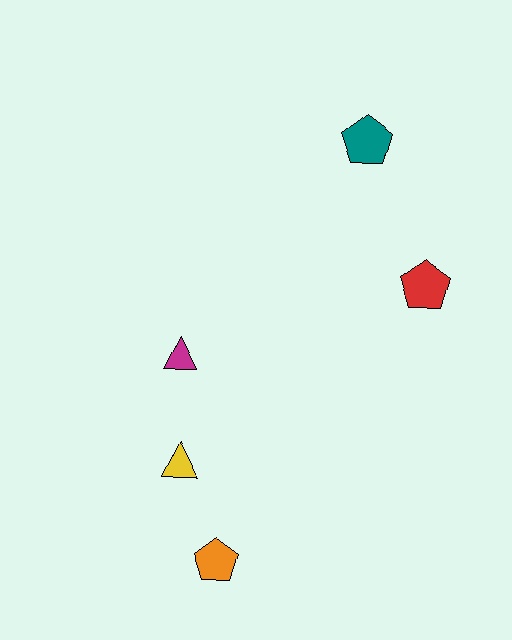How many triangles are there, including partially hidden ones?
There are 2 triangles.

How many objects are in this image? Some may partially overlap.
There are 5 objects.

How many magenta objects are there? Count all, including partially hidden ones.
There is 1 magenta object.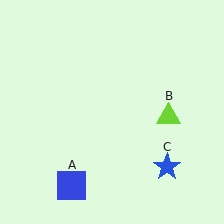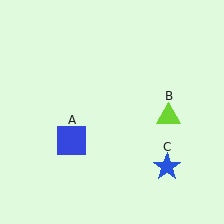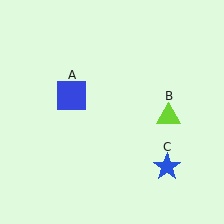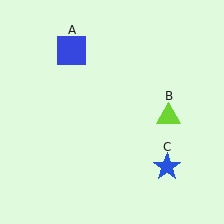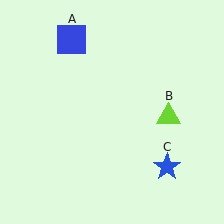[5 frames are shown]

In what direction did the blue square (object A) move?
The blue square (object A) moved up.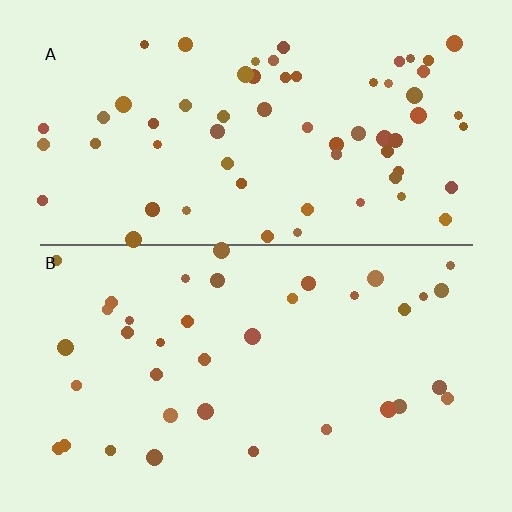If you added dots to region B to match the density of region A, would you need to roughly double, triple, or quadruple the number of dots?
Approximately double.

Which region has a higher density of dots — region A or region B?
A (the top).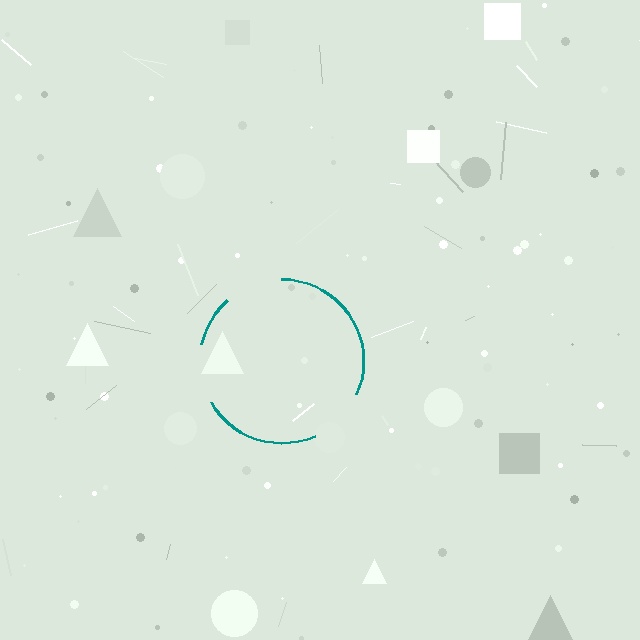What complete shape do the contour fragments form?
The contour fragments form a circle.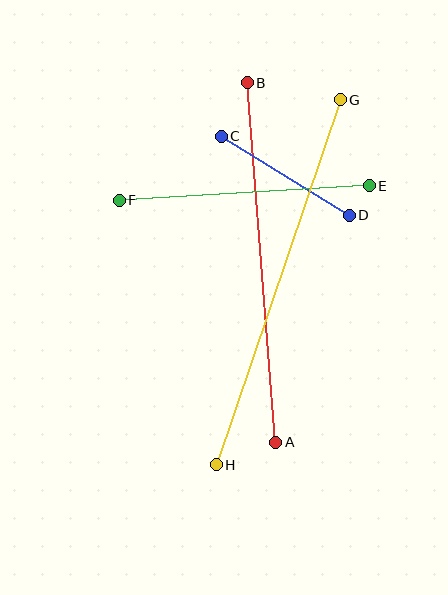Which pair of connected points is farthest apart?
Points G and H are farthest apart.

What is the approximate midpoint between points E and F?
The midpoint is at approximately (244, 193) pixels.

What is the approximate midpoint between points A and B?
The midpoint is at approximately (262, 262) pixels.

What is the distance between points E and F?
The distance is approximately 250 pixels.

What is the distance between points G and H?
The distance is approximately 386 pixels.